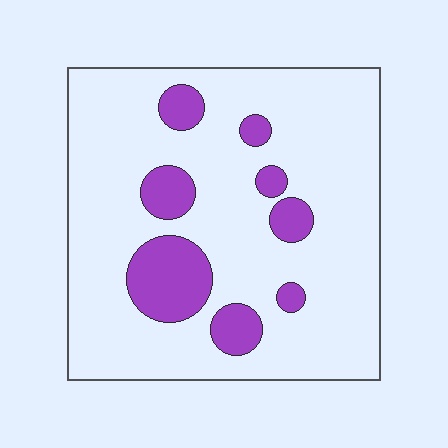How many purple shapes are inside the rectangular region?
8.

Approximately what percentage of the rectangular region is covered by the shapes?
Approximately 15%.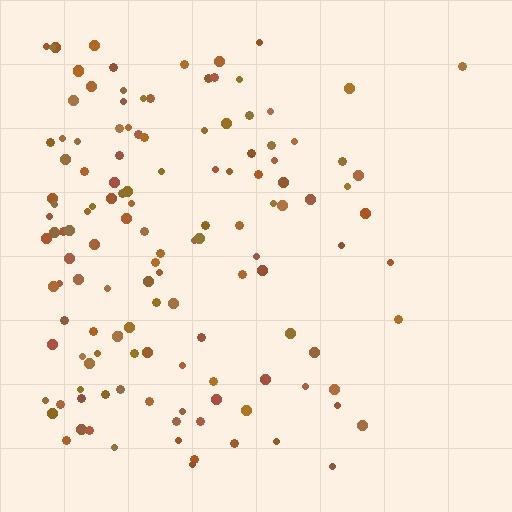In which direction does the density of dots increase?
From right to left, with the left side densest.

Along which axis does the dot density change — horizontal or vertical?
Horizontal.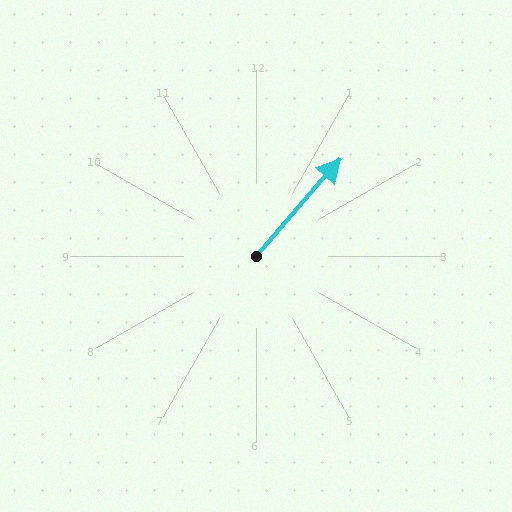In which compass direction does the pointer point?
Northeast.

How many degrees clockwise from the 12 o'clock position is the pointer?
Approximately 41 degrees.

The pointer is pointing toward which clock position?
Roughly 1 o'clock.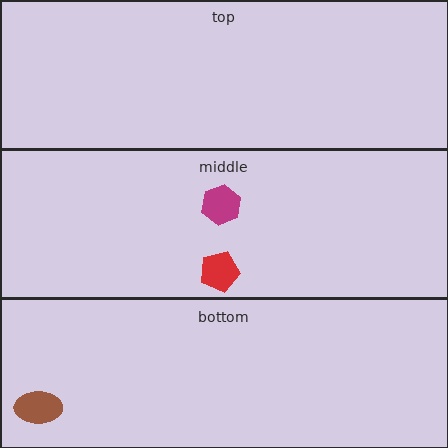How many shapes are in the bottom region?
1.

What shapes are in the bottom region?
The brown ellipse.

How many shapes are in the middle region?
2.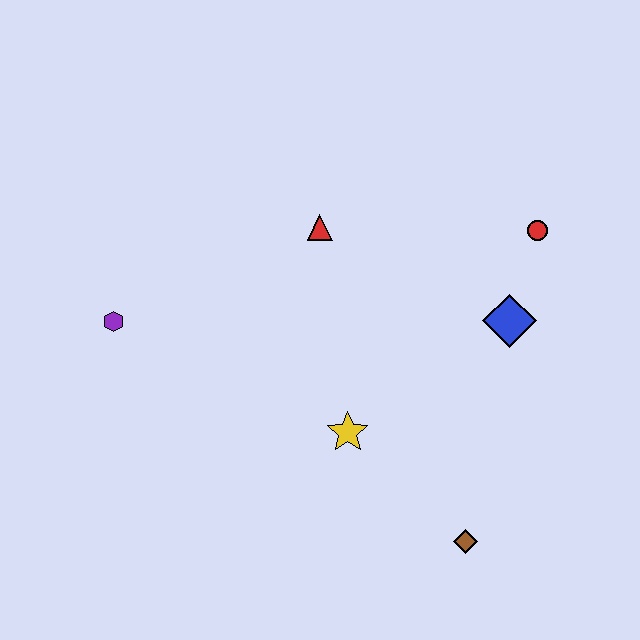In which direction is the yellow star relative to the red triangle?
The yellow star is below the red triangle.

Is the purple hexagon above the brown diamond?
Yes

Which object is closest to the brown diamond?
The yellow star is closest to the brown diamond.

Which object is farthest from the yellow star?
The red circle is farthest from the yellow star.